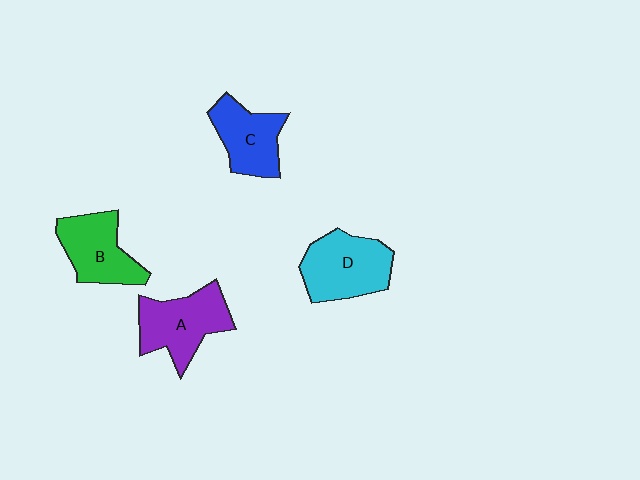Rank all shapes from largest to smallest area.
From largest to smallest: D (cyan), A (purple), B (green), C (blue).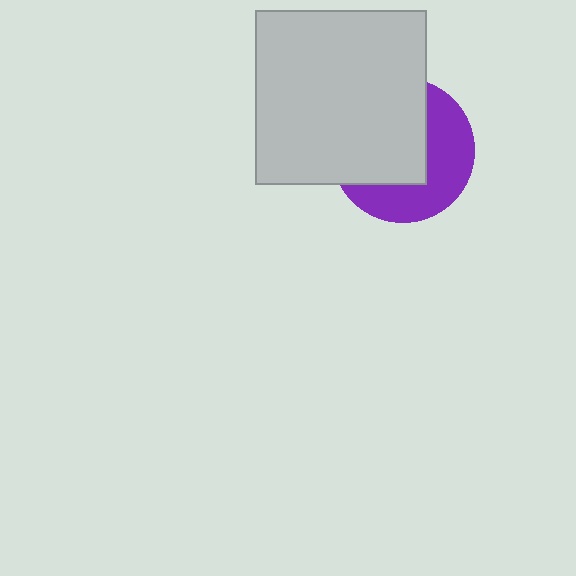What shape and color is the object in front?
The object in front is a light gray rectangle.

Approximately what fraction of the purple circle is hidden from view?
Roughly 56% of the purple circle is hidden behind the light gray rectangle.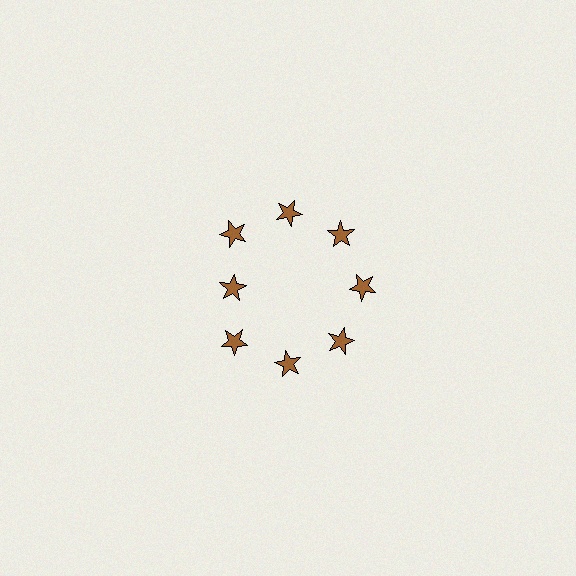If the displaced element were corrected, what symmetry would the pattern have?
It would have 8-fold rotational symmetry — the pattern would map onto itself every 45 degrees.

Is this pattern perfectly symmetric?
No. The 8 brown stars are arranged in a ring, but one element near the 9 o'clock position is pulled inward toward the center, breaking the 8-fold rotational symmetry.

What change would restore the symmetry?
The symmetry would be restored by moving it outward, back onto the ring so that all 8 stars sit at equal angles and equal distance from the center.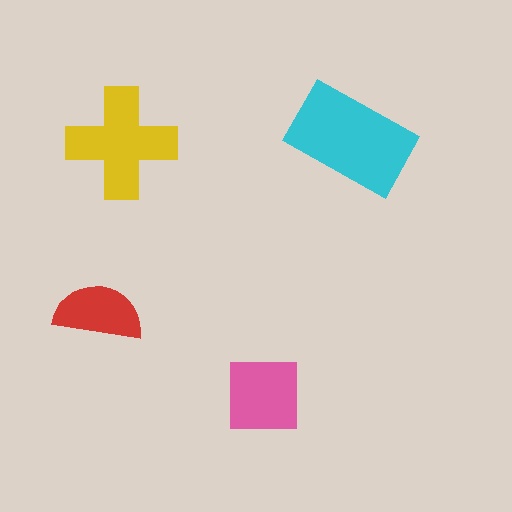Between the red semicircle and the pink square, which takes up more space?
The pink square.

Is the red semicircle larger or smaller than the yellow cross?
Smaller.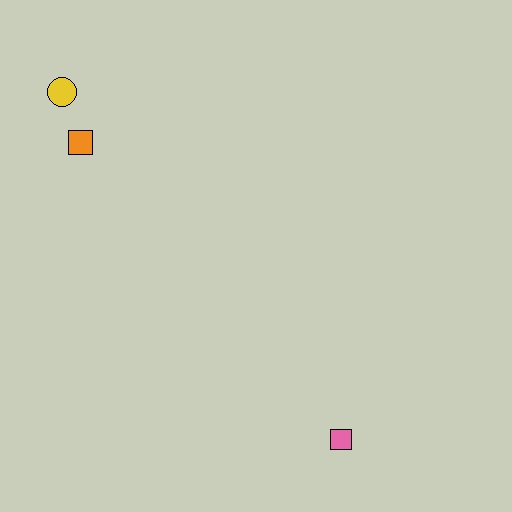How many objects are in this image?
There are 3 objects.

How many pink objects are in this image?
There is 1 pink object.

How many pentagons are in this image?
There are no pentagons.